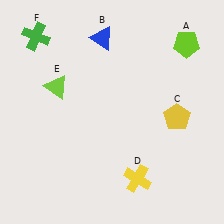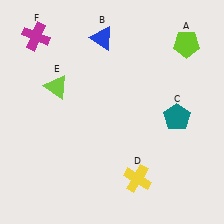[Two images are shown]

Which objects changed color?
C changed from yellow to teal. F changed from green to magenta.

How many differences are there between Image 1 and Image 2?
There are 2 differences between the two images.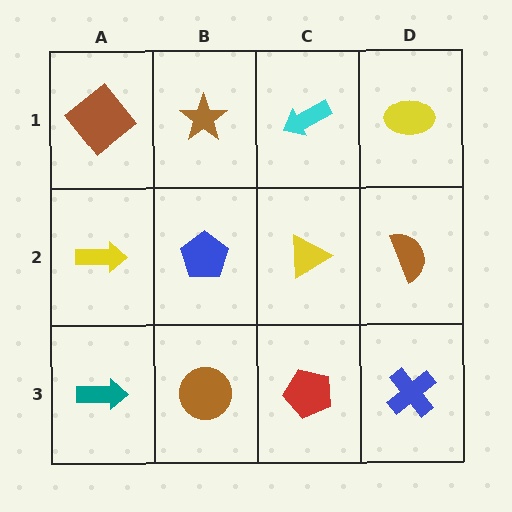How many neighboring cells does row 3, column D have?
2.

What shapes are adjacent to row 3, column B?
A blue pentagon (row 2, column B), a teal arrow (row 3, column A), a red pentagon (row 3, column C).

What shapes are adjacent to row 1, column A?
A yellow arrow (row 2, column A), a brown star (row 1, column B).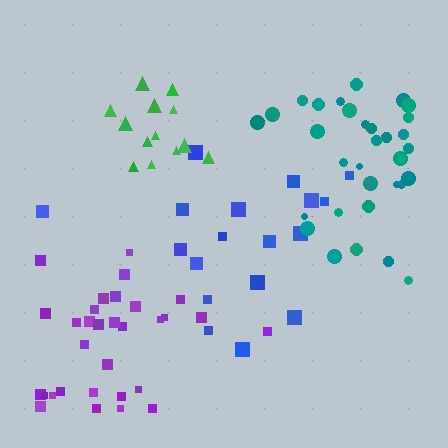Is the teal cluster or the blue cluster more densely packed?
Teal.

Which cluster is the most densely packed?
Purple.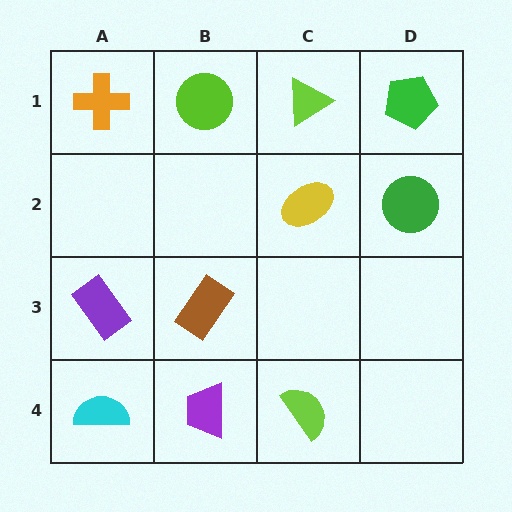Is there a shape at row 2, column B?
No, that cell is empty.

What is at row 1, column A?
An orange cross.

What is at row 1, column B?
A lime circle.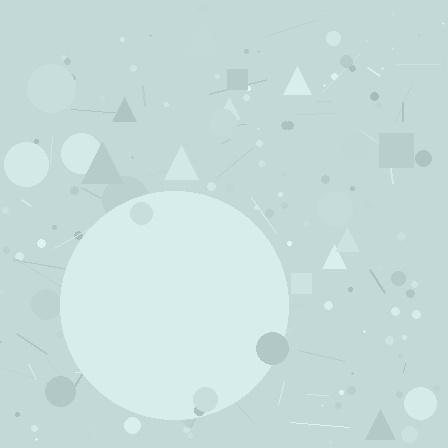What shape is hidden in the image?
A circle is hidden in the image.